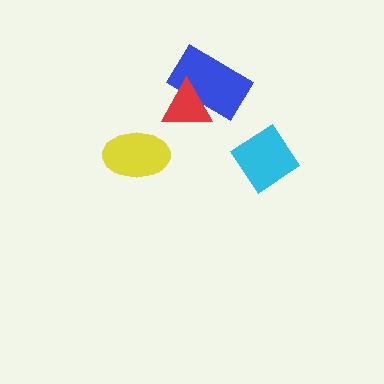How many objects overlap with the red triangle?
1 object overlaps with the red triangle.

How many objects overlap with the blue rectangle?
1 object overlaps with the blue rectangle.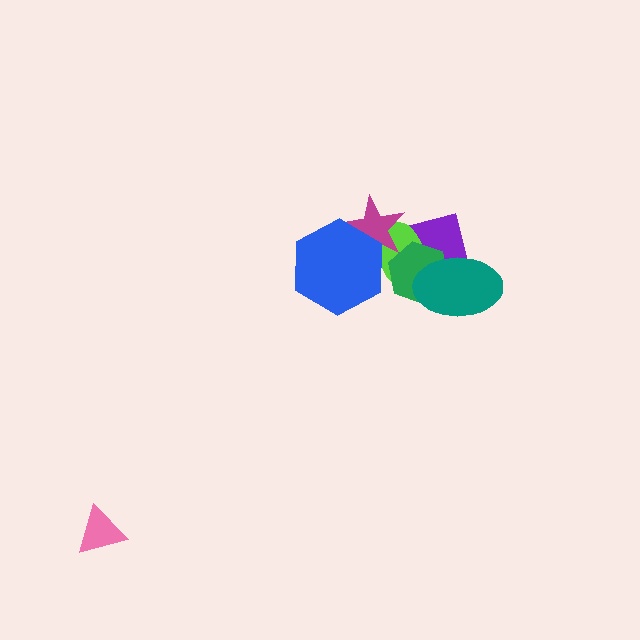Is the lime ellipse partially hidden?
Yes, it is partially covered by another shape.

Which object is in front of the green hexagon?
The teal ellipse is in front of the green hexagon.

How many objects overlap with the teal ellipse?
3 objects overlap with the teal ellipse.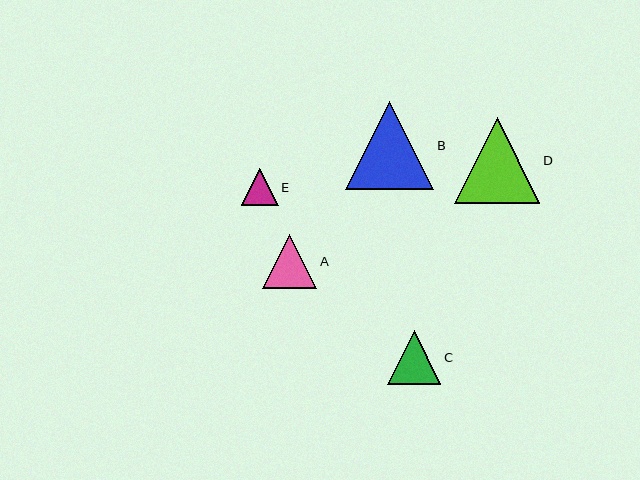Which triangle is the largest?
Triangle B is the largest with a size of approximately 88 pixels.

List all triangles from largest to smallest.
From largest to smallest: B, D, A, C, E.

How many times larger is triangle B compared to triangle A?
Triangle B is approximately 1.6 times the size of triangle A.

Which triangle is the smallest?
Triangle E is the smallest with a size of approximately 37 pixels.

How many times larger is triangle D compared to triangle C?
Triangle D is approximately 1.6 times the size of triangle C.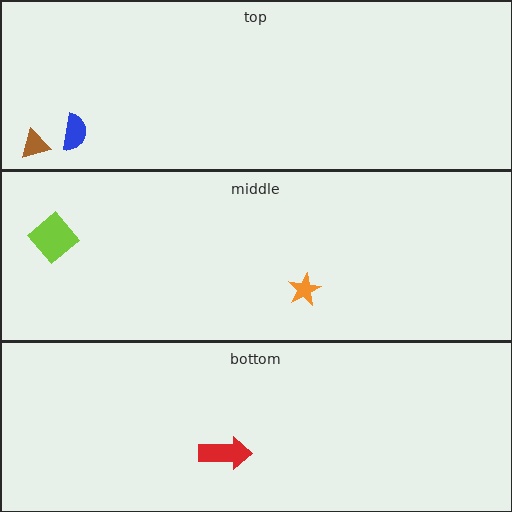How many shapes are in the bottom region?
1.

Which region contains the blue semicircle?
The top region.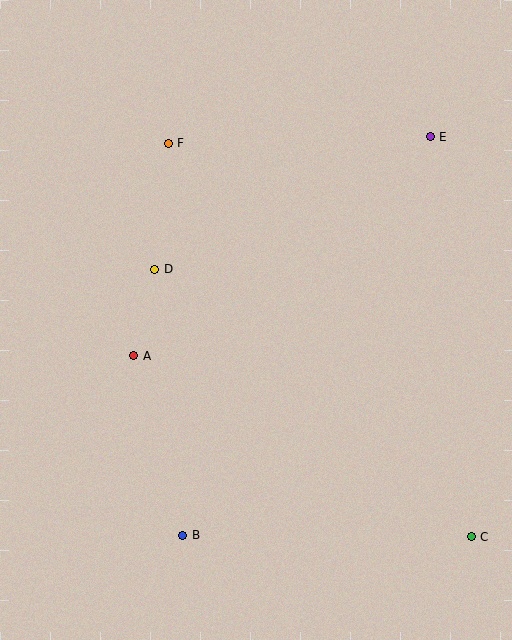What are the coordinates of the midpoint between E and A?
The midpoint between E and A is at (282, 246).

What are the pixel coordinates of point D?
Point D is at (155, 269).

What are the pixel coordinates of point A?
Point A is at (134, 356).